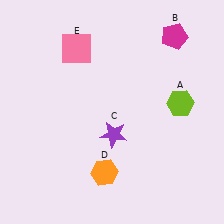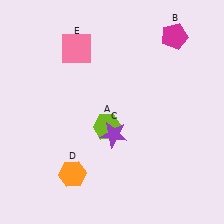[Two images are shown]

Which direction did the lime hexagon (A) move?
The lime hexagon (A) moved left.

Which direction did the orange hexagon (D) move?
The orange hexagon (D) moved left.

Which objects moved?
The objects that moved are: the lime hexagon (A), the orange hexagon (D).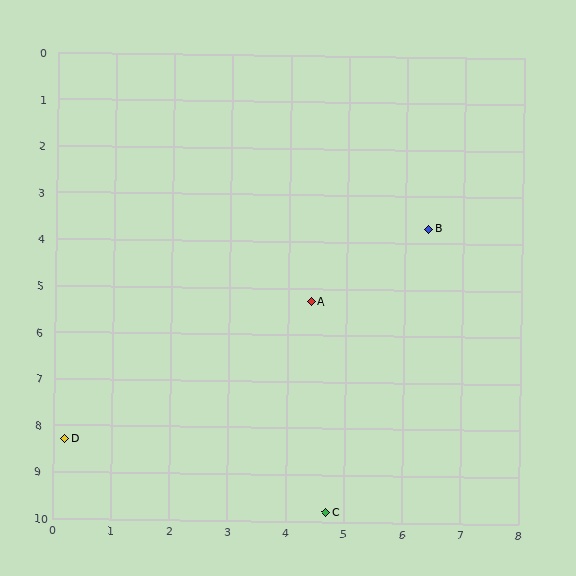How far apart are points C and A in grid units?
Points C and A are about 4.5 grid units apart.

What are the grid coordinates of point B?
Point B is at approximately (6.4, 3.7).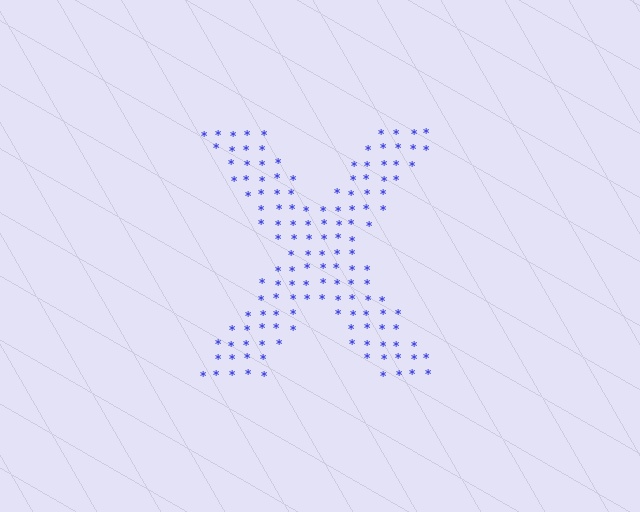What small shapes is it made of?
It is made of small asterisks.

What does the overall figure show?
The overall figure shows the letter X.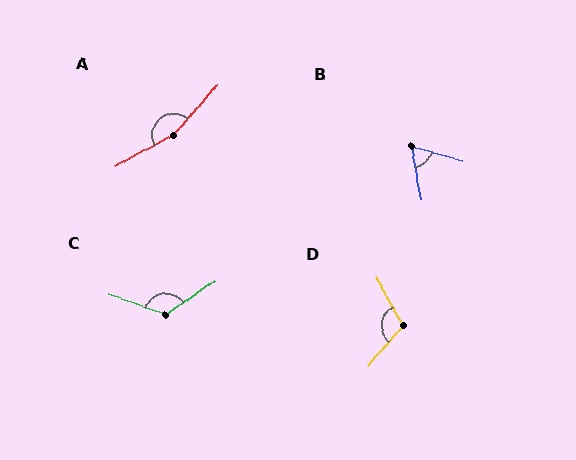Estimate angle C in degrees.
Approximately 127 degrees.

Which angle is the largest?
A, at approximately 159 degrees.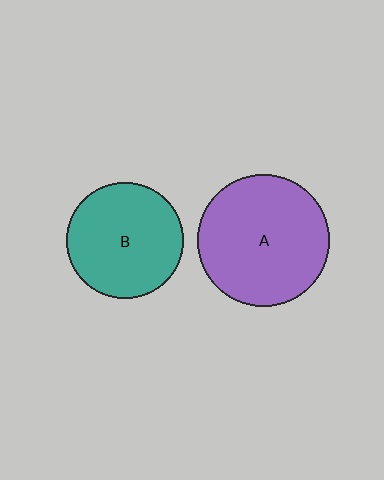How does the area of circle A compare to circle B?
Approximately 1.3 times.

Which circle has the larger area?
Circle A (purple).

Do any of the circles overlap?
No, none of the circles overlap.